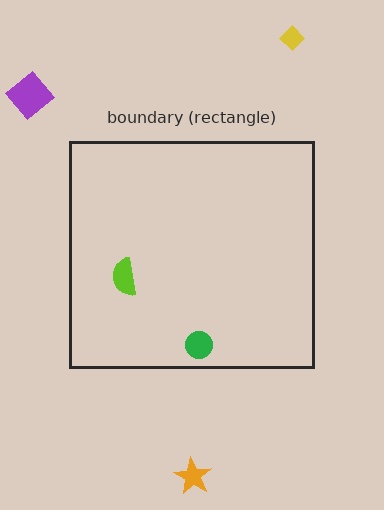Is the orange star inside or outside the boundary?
Outside.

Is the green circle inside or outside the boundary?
Inside.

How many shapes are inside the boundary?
2 inside, 3 outside.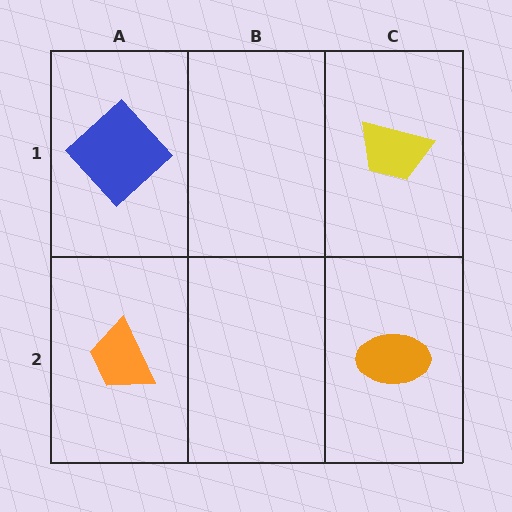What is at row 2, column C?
An orange ellipse.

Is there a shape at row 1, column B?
No, that cell is empty.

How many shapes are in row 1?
2 shapes.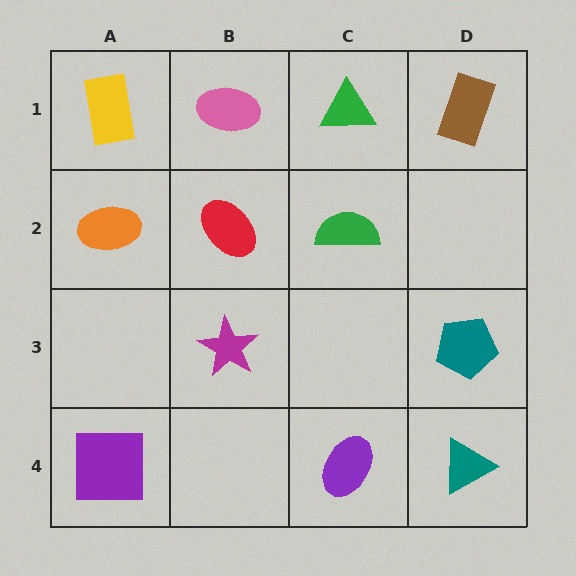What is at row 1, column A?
A yellow rectangle.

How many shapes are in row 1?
4 shapes.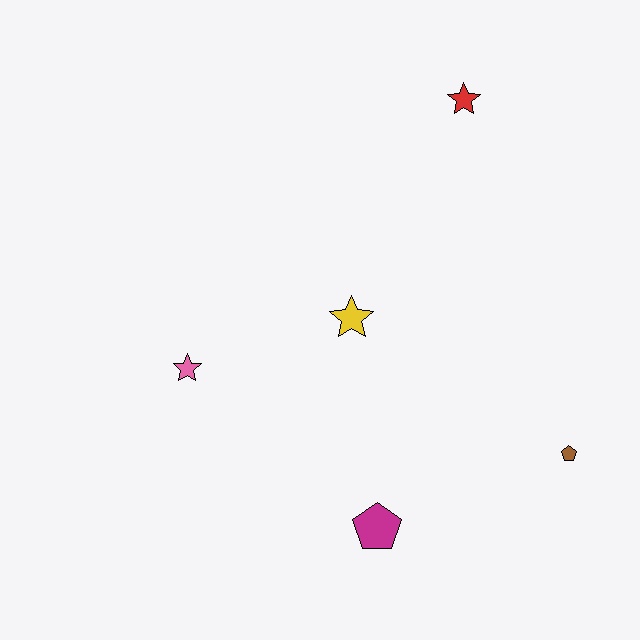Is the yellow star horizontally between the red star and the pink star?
Yes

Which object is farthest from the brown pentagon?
The pink star is farthest from the brown pentagon.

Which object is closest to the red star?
The yellow star is closest to the red star.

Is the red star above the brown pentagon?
Yes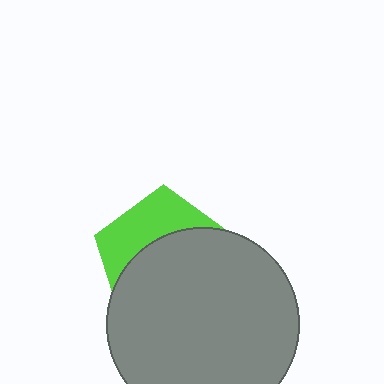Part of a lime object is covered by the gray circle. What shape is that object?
It is a pentagon.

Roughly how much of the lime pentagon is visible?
A small part of it is visible (roughly 37%).